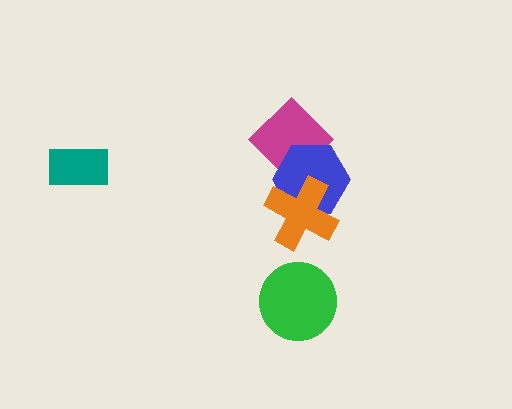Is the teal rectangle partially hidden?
No, no other shape covers it.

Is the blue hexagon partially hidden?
Yes, it is partially covered by another shape.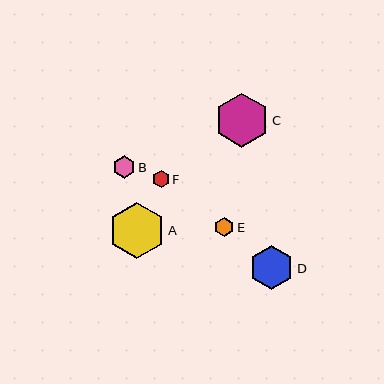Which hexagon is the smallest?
Hexagon F is the smallest with a size of approximately 17 pixels.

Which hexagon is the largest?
Hexagon A is the largest with a size of approximately 56 pixels.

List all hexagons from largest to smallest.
From largest to smallest: A, C, D, B, E, F.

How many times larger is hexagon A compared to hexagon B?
Hexagon A is approximately 2.5 times the size of hexagon B.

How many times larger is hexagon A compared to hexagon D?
Hexagon A is approximately 1.3 times the size of hexagon D.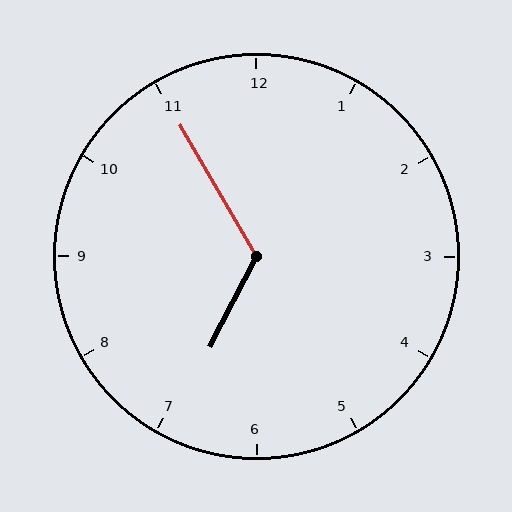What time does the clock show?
6:55.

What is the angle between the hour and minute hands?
Approximately 122 degrees.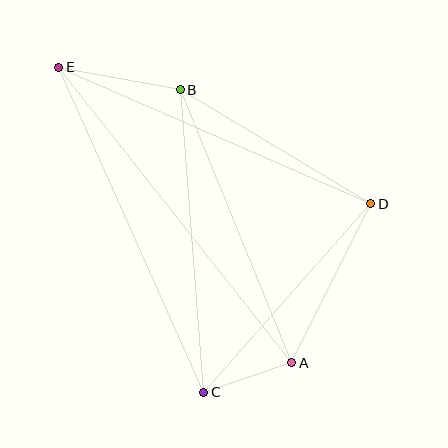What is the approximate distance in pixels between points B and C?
The distance between B and C is approximately 303 pixels.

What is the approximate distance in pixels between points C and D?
The distance between C and D is approximately 252 pixels.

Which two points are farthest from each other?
Points A and E are farthest from each other.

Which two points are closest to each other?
Points A and C are closest to each other.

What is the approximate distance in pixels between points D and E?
The distance between D and E is approximately 341 pixels.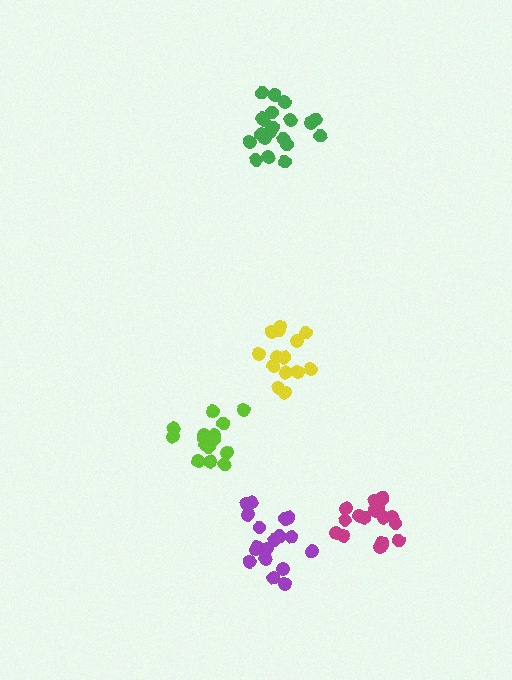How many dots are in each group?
Group 1: 20 dots, Group 2: 15 dots, Group 3: 20 dots, Group 4: 14 dots, Group 5: 18 dots (87 total).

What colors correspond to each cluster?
The clusters are colored: magenta, lime, green, yellow, purple.